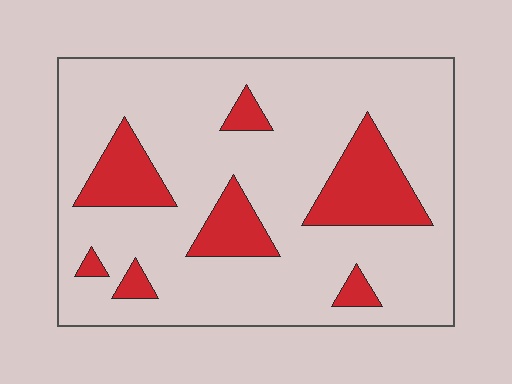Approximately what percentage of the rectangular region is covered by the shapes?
Approximately 20%.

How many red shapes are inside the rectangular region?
7.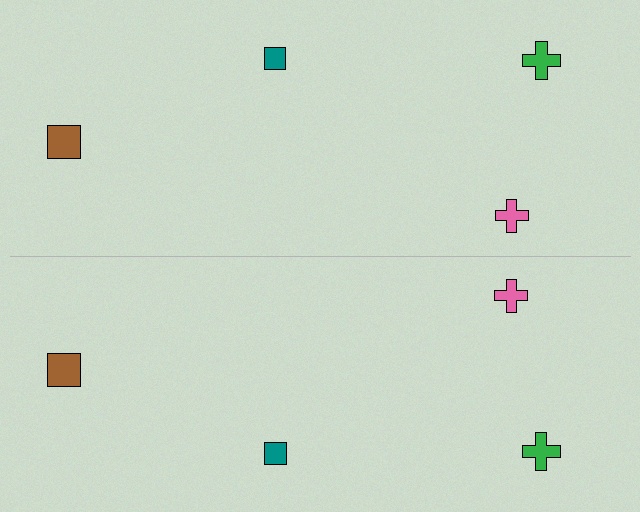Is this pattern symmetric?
Yes, this pattern has bilateral (reflection) symmetry.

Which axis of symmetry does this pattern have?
The pattern has a horizontal axis of symmetry running through the center of the image.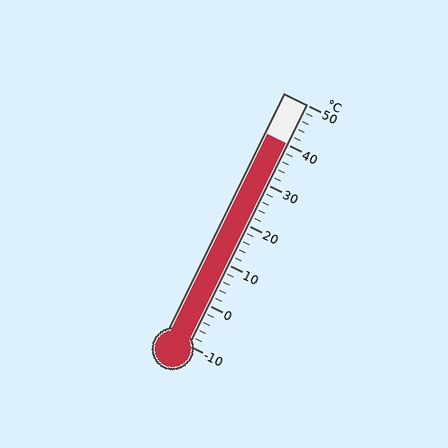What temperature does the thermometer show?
The thermometer shows approximately 40°C.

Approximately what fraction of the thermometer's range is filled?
The thermometer is filled to approximately 85% of its range.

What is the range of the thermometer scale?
The thermometer scale ranges from -10°C to 50°C.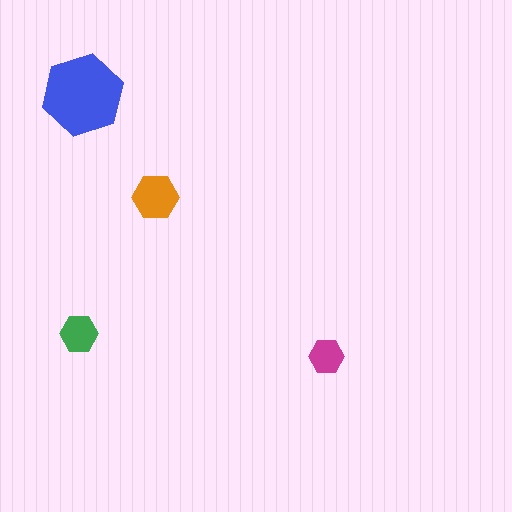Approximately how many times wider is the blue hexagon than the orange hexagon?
About 2 times wider.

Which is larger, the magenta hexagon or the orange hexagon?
The orange one.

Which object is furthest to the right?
The magenta hexagon is rightmost.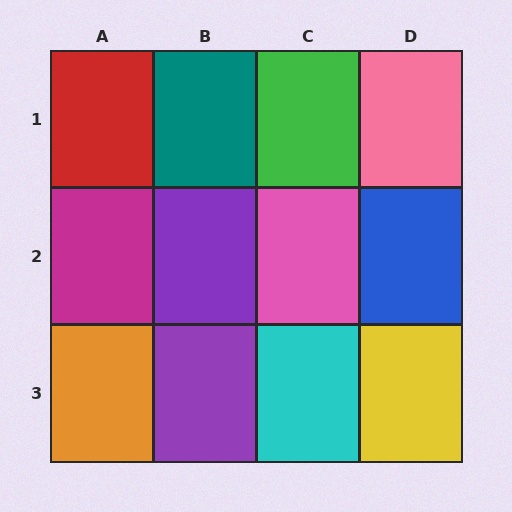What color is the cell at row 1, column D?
Pink.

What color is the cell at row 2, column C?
Pink.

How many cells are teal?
1 cell is teal.